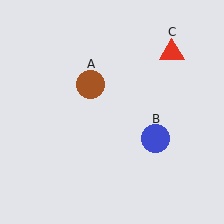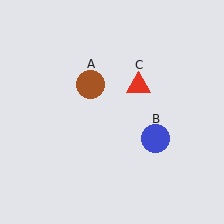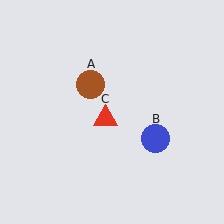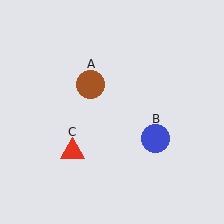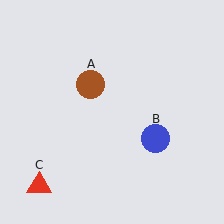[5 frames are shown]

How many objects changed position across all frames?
1 object changed position: red triangle (object C).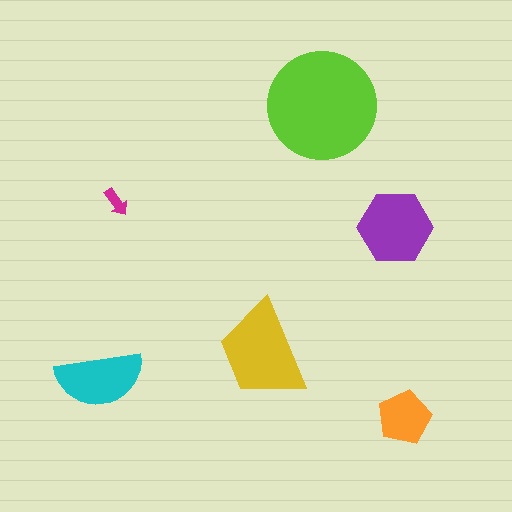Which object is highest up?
The lime circle is topmost.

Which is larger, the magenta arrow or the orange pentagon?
The orange pentagon.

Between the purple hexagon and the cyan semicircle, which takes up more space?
The purple hexagon.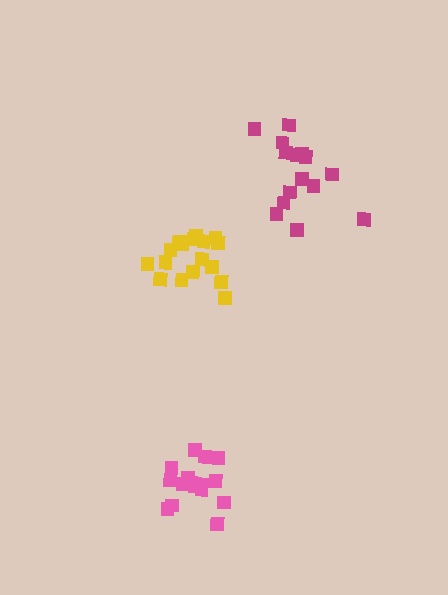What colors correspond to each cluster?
The clusters are colored: yellow, magenta, pink.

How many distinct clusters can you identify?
There are 3 distinct clusters.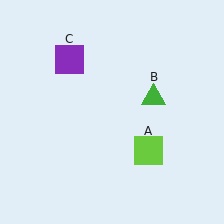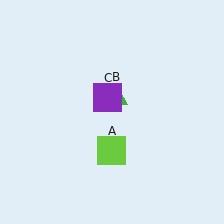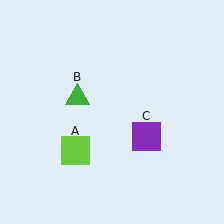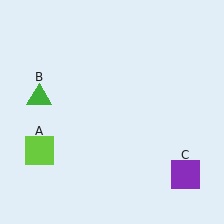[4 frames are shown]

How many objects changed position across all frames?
3 objects changed position: lime square (object A), green triangle (object B), purple square (object C).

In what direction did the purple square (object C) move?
The purple square (object C) moved down and to the right.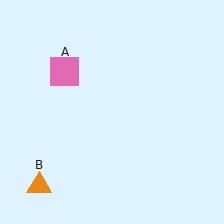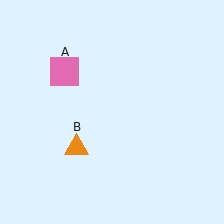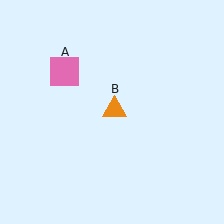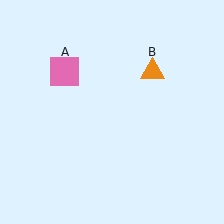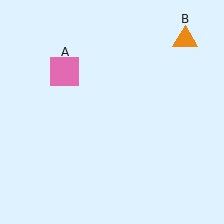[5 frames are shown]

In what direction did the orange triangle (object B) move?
The orange triangle (object B) moved up and to the right.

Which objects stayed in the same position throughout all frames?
Pink square (object A) remained stationary.